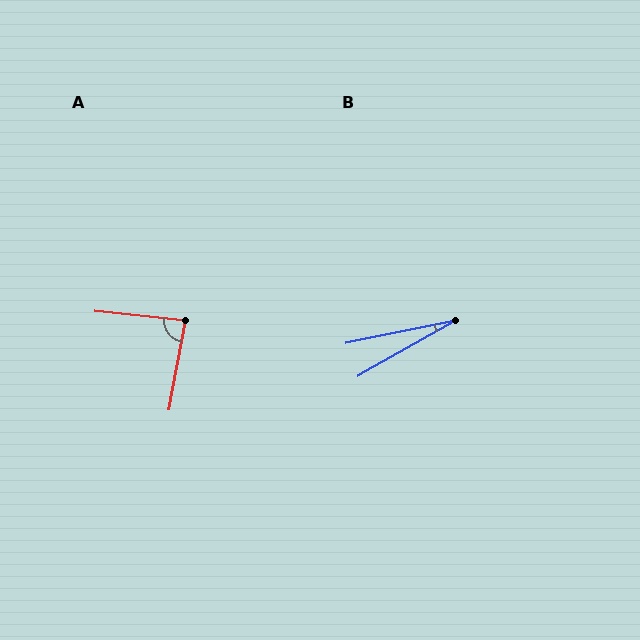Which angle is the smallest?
B, at approximately 18 degrees.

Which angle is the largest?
A, at approximately 86 degrees.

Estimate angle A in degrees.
Approximately 86 degrees.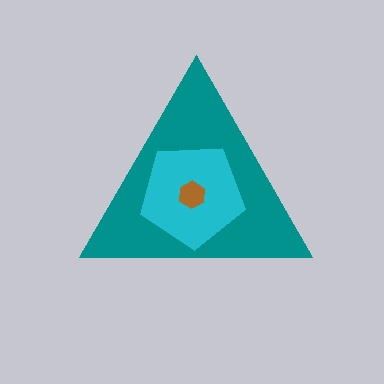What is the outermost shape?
The teal triangle.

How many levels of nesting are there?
3.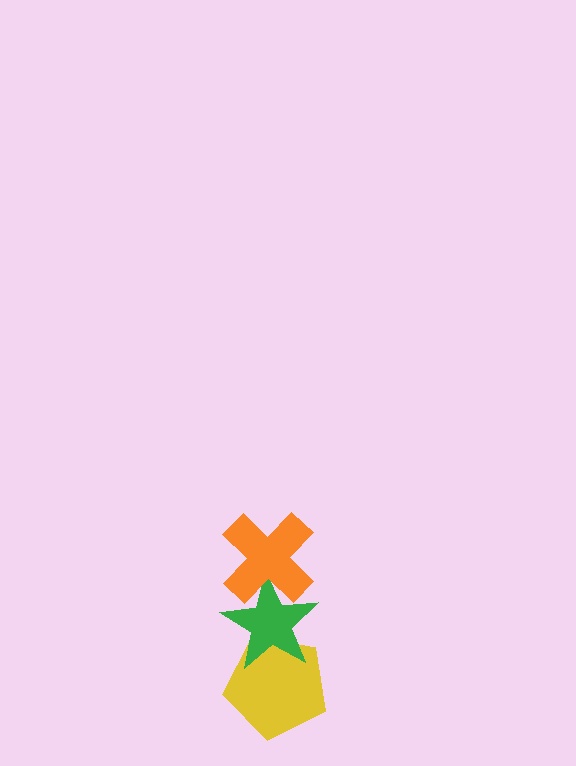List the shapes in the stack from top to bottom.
From top to bottom: the orange cross, the green star, the yellow pentagon.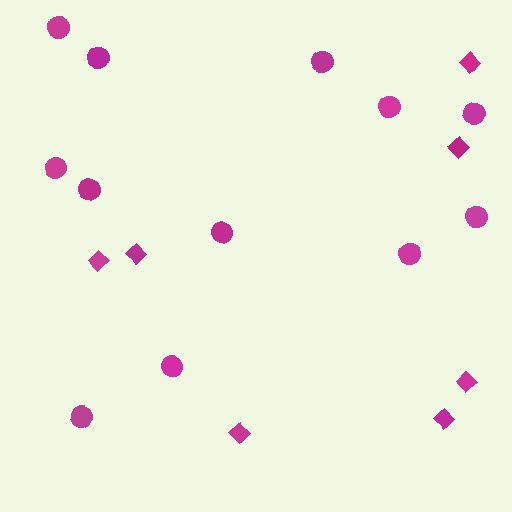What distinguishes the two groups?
There are 2 groups: one group of circles (12) and one group of diamonds (7).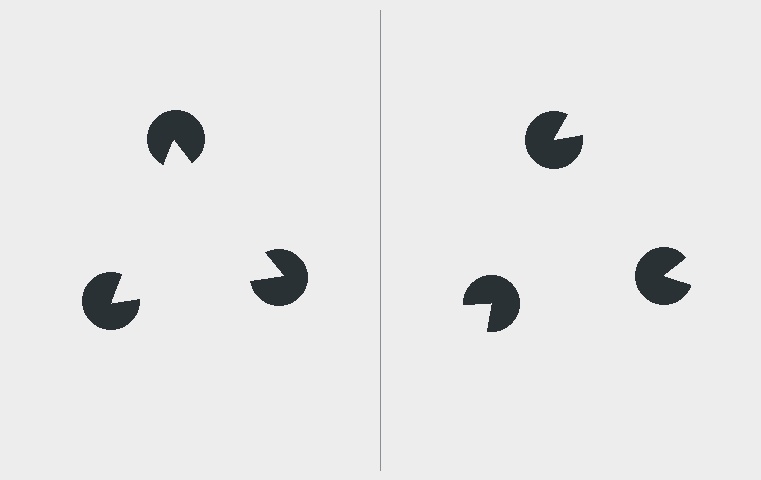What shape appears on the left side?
An illusory triangle.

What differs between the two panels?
The pac-man discs are positioned identically on both sides; only the wedge orientations differ. On the left they align to a triangle; on the right they are misaligned.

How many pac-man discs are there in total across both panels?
6 — 3 on each side.